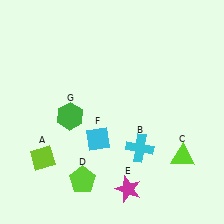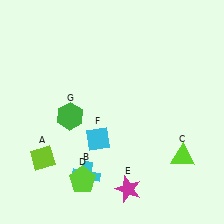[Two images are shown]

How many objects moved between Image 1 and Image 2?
1 object moved between the two images.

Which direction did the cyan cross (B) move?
The cyan cross (B) moved left.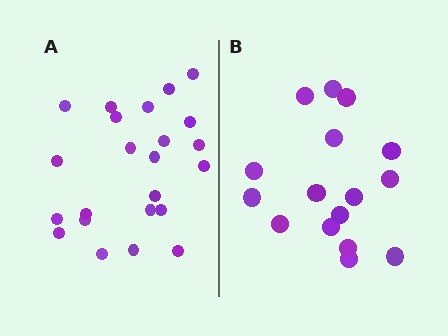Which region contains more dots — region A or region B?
Region A (the left region) has more dots.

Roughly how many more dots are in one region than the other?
Region A has roughly 8 or so more dots than region B.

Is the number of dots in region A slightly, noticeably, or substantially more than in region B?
Region A has noticeably more, but not dramatically so. The ratio is roughly 1.4 to 1.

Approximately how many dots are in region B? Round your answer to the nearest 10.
About 20 dots. (The exact count is 16, which rounds to 20.)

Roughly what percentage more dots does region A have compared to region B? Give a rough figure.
About 45% more.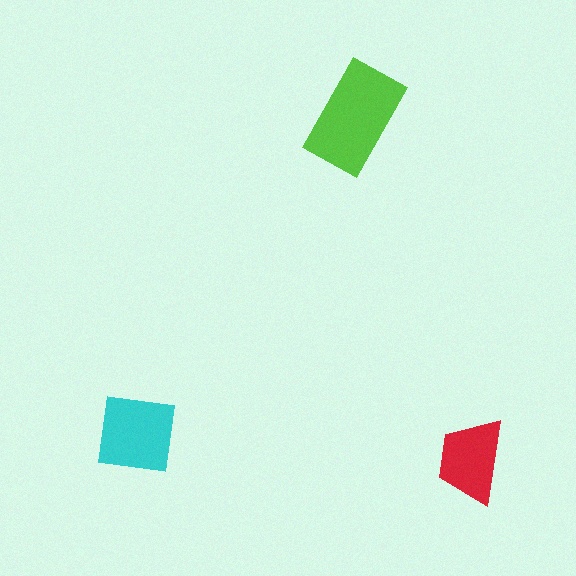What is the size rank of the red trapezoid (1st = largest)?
3rd.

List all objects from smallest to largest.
The red trapezoid, the cyan square, the lime rectangle.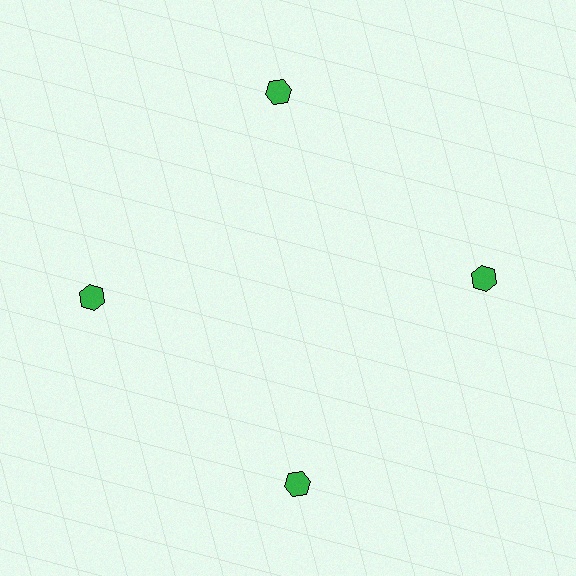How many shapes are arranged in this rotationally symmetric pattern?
There are 4 shapes, arranged in 4 groups of 1.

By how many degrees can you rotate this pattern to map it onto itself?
The pattern maps onto itself every 90 degrees of rotation.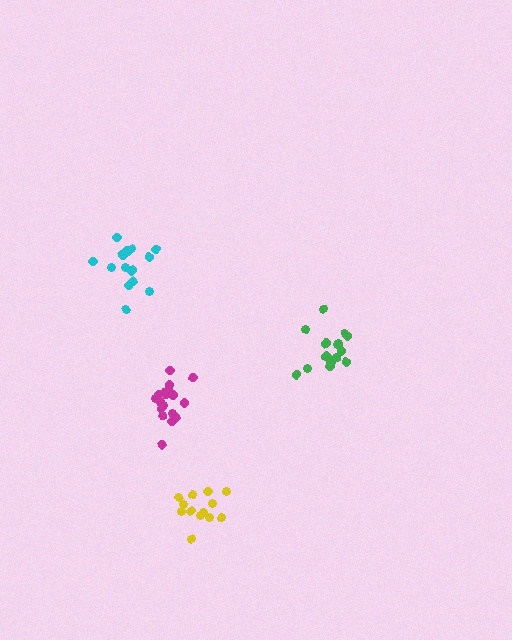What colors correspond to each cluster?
The clusters are colored: magenta, green, cyan, yellow.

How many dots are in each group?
Group 1: 18 dots, Group 2: 17 dots, Group 3: 14 dots, Group 4: 13 dots (62 total).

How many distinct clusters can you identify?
There are 4 distinct clusters.